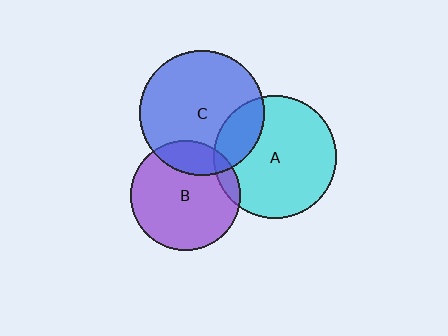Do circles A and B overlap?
Yes.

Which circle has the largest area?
Circle C (blue).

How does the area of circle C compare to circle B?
Approximately 1.3 times.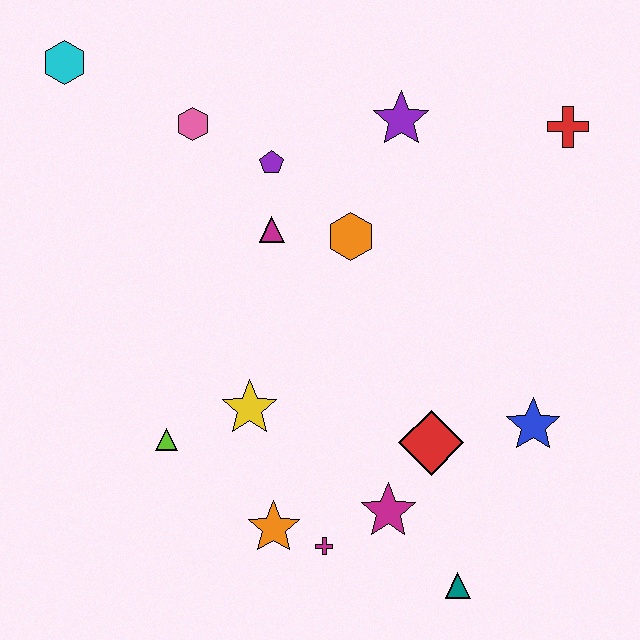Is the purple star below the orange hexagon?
No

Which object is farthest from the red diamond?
The cyan hexagon is farthest from the red diamond.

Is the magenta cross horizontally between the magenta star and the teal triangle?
No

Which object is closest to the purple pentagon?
The magenta triangle is closest to the purple pentagon.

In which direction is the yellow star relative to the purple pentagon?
The yellow star is below the purple pentagon.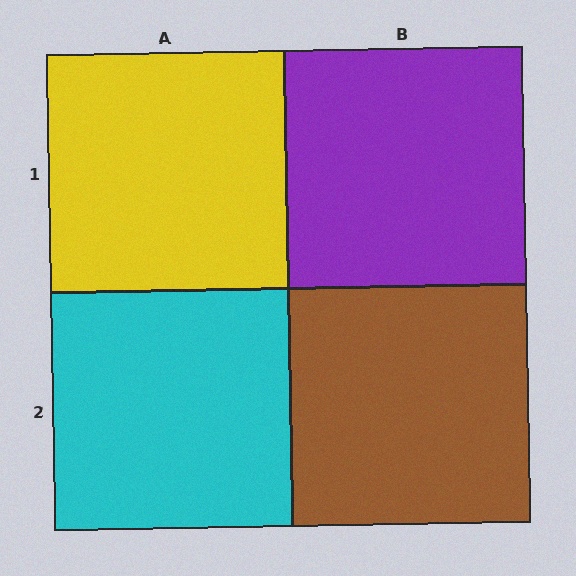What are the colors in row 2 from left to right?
Cyan, brown.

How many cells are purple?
1 cell is purple.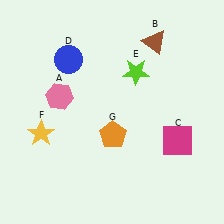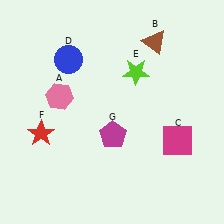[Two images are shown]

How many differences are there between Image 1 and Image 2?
There are 2 differences between the two images.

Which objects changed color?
F changed from yellow to red. G changed from orange to magenta.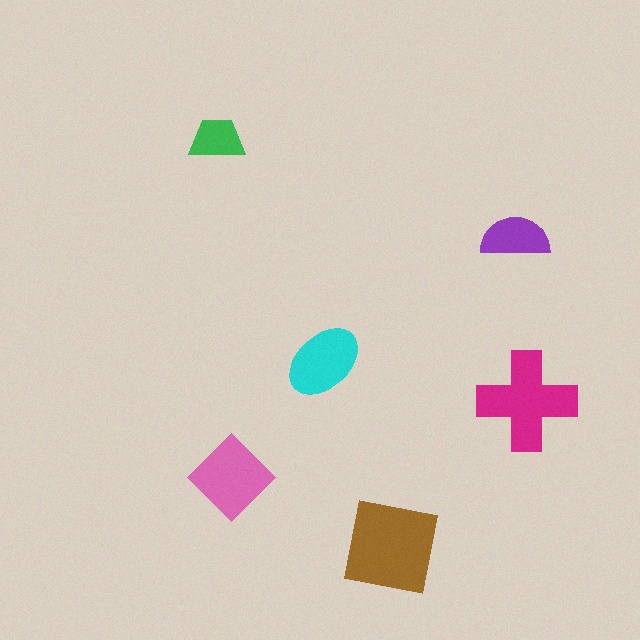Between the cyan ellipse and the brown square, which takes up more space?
The brown square.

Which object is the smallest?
The green trapezoid.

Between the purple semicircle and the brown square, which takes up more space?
The brown square.